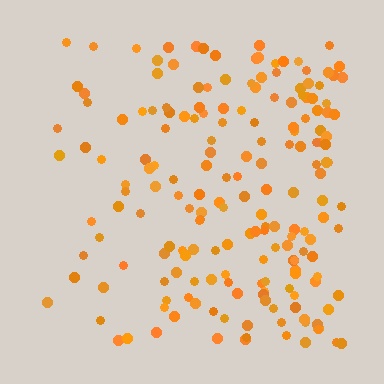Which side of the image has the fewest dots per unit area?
The left.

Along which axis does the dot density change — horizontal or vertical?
Horizontal.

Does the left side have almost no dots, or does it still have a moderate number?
Still a moderate number, just noticeably fewer than the right.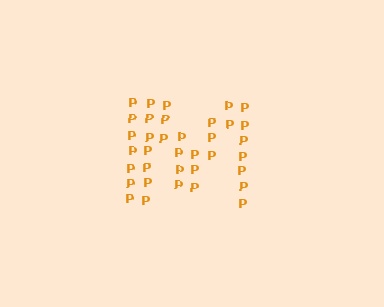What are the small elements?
The small elements are letter P's.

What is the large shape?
The large shape is the letter M.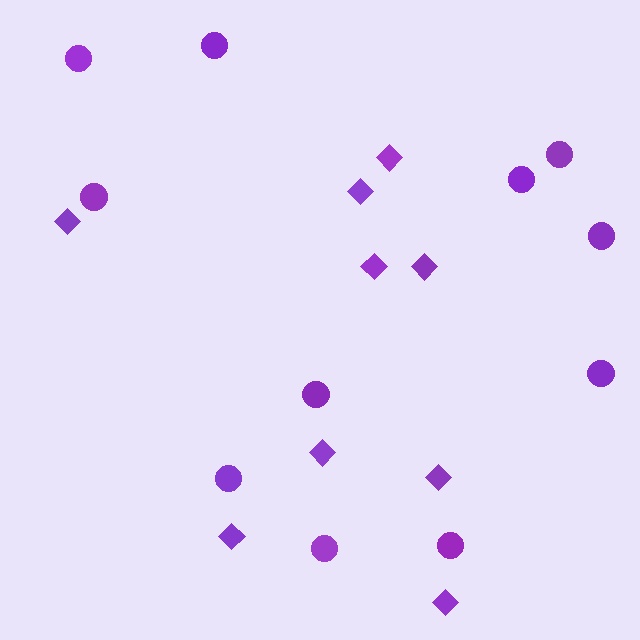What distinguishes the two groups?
There are 2 groups: one group of circles (11) and one group of diamonds (9).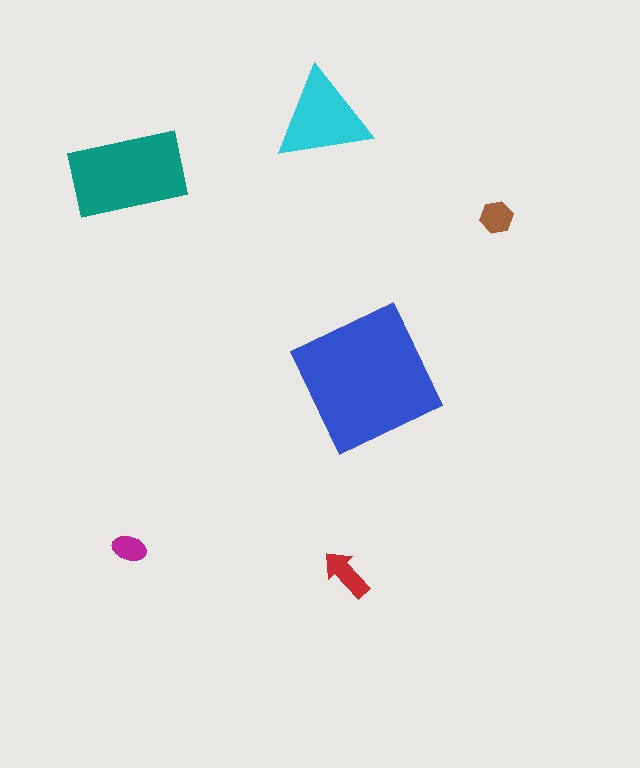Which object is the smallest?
The magenta ellipse.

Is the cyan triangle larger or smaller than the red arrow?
Larger.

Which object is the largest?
The blue square.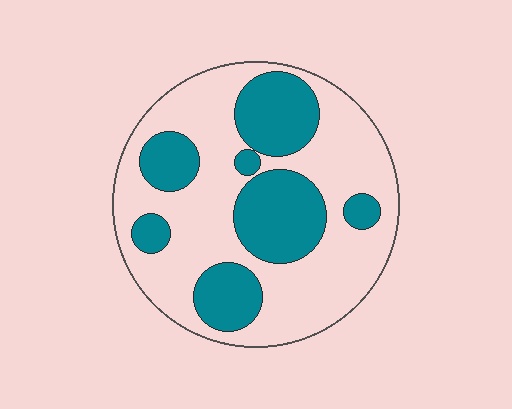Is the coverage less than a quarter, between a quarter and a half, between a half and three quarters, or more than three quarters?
Between a quarter and a half.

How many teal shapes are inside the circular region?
7.